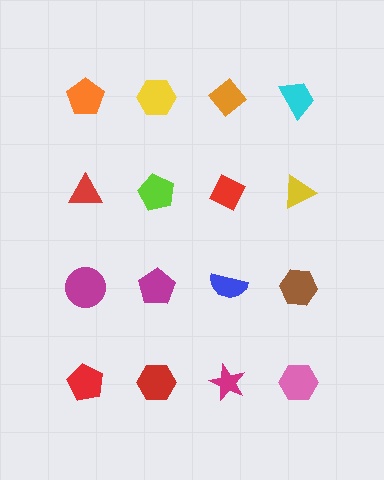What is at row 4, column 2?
A red hexagon.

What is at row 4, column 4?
A pink hexagon.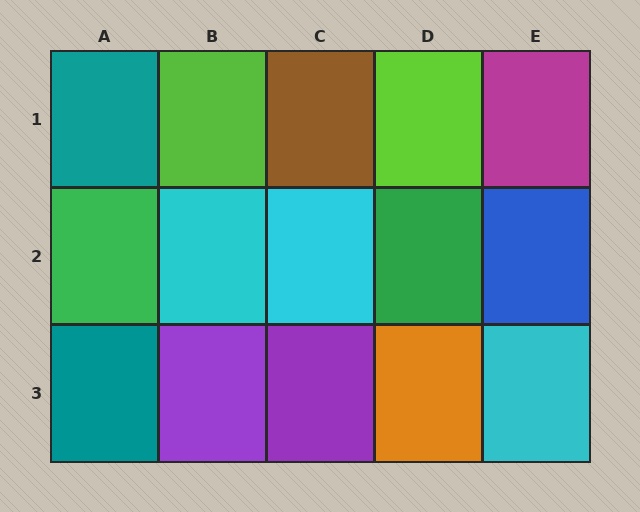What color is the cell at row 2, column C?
Cyan.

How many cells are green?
2 cells are green.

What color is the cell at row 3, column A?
Teal.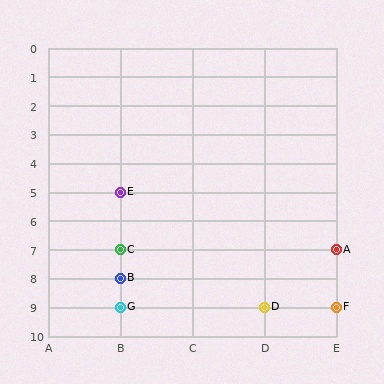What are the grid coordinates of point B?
Point B is at grid coordinates (B, 8).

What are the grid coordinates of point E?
Point E is at grid coordinates (B, 5).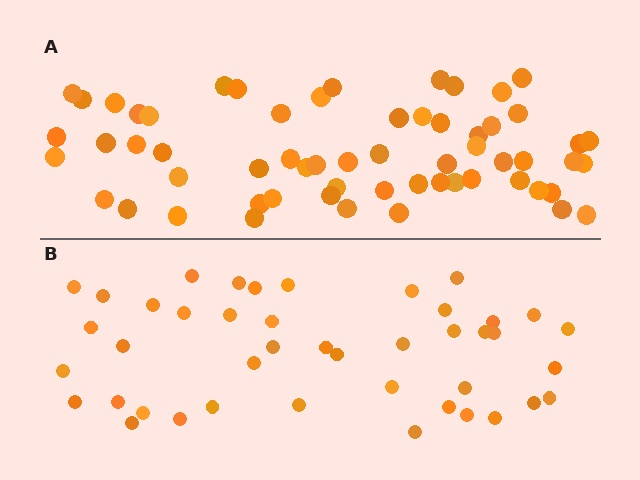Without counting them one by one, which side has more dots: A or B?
Region A (the top region) has more dots.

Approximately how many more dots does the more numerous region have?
Region A has approximately 15 more dots than region B.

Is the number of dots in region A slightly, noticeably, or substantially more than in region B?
Region A has noticeably more, but not dramatically so. The ratio is roughly 1.4 to 1.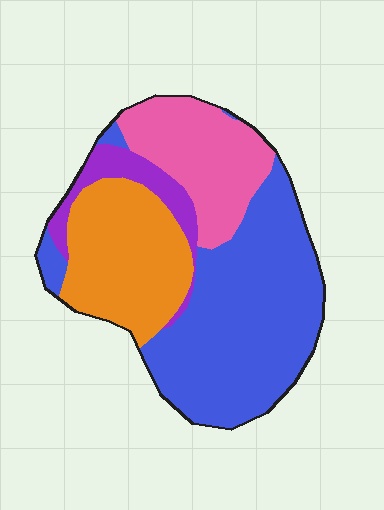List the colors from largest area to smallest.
From largest to smallest: blue, orange, pink, purple.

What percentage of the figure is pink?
Pink covers around 20% of the figure.